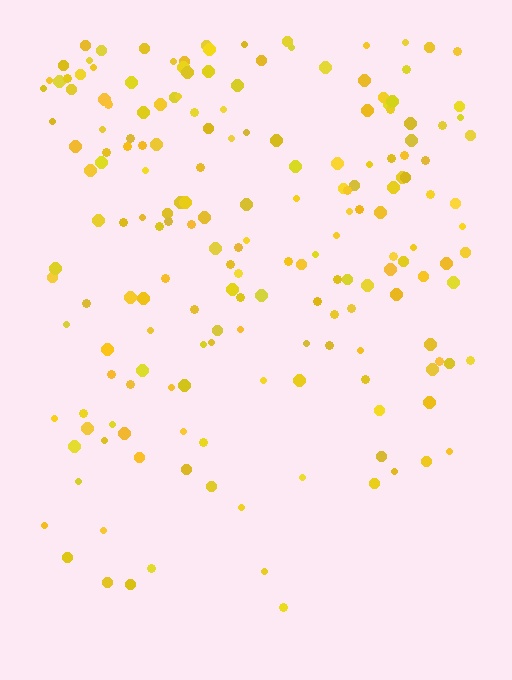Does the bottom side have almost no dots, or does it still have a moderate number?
Still a moderate number, just noticeably fewer than the top.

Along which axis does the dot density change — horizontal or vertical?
Vertical.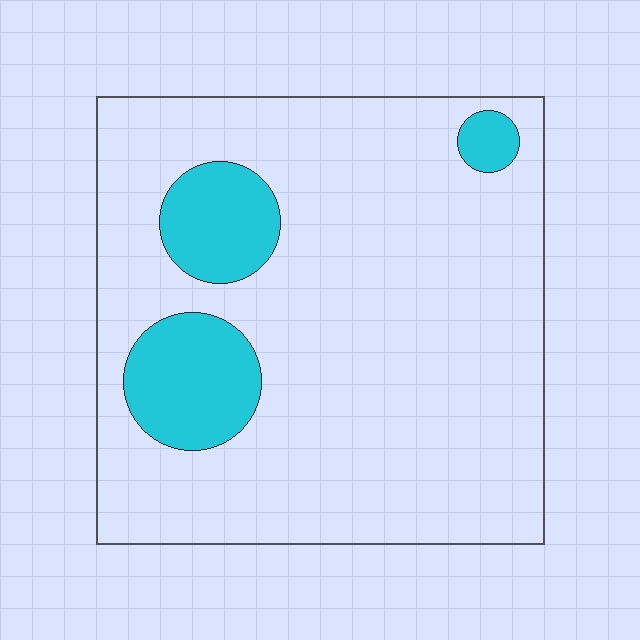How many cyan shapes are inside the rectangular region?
3.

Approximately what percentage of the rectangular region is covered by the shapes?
Approximately 15%.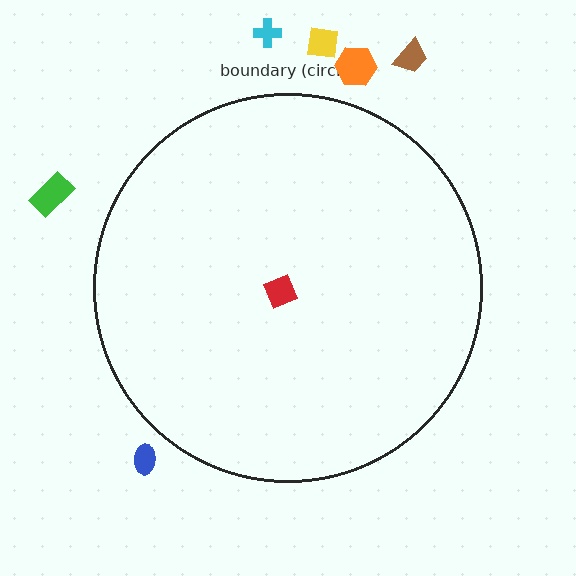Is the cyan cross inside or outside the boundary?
Outside.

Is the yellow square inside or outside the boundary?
Outside.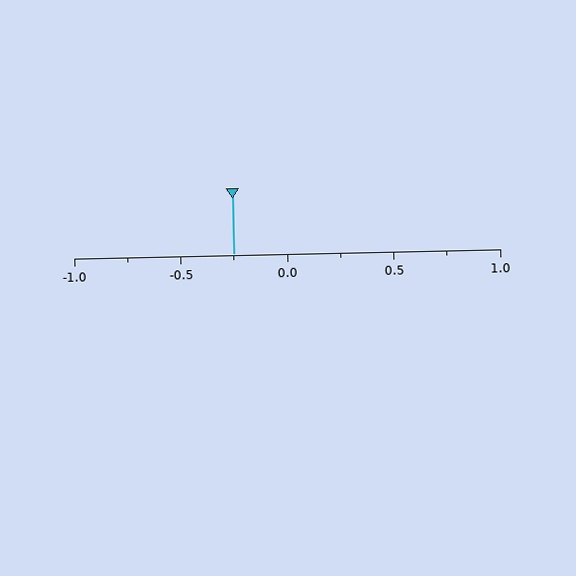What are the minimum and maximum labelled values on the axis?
The axis runs from -1.0 to 1.0.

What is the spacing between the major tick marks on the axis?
The major ticks are spaced 0.5 apart.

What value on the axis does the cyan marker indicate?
The marker indicates approximately -0.25.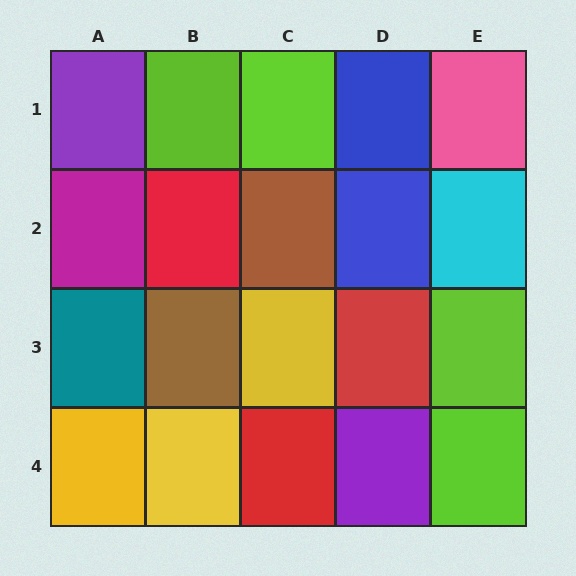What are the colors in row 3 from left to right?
Teal, brown, yellow, red, lime.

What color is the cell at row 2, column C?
Brown.